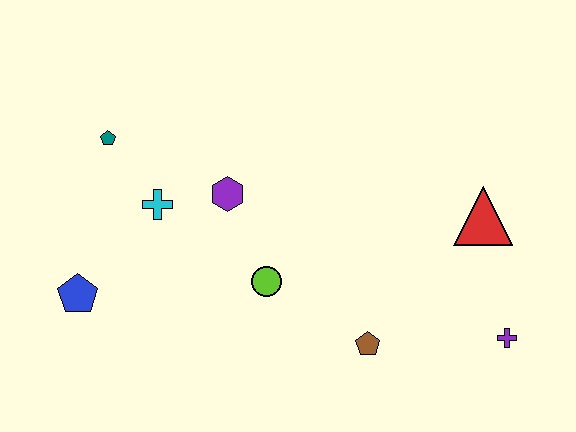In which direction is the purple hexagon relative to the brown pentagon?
The purple hexagon is above the brown pentagon.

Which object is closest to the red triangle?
The purple cross is closest to the red triangle.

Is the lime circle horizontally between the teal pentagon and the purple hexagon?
No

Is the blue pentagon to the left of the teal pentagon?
Yes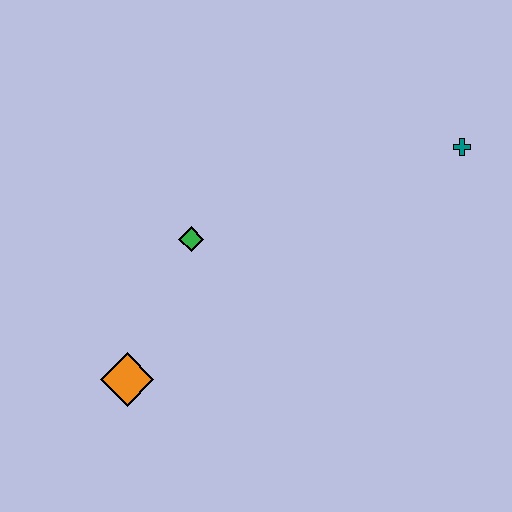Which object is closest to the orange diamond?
The green diamond is closest to the orange diamond.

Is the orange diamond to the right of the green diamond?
No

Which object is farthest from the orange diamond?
The teal cross is farthest from the orange diamond.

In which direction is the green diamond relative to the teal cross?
The green diamond is to the left of the teal cross.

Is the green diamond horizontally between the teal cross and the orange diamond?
Yes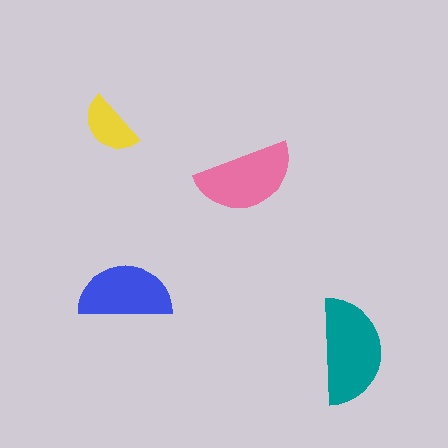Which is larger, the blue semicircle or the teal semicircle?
The teal one.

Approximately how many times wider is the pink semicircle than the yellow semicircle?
About 1.5 times wider.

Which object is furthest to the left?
The yellow semicircle is leftmost.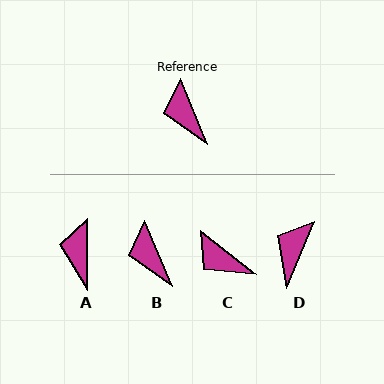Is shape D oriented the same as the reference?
No, it is off by about 45 degrees.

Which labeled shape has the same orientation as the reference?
B.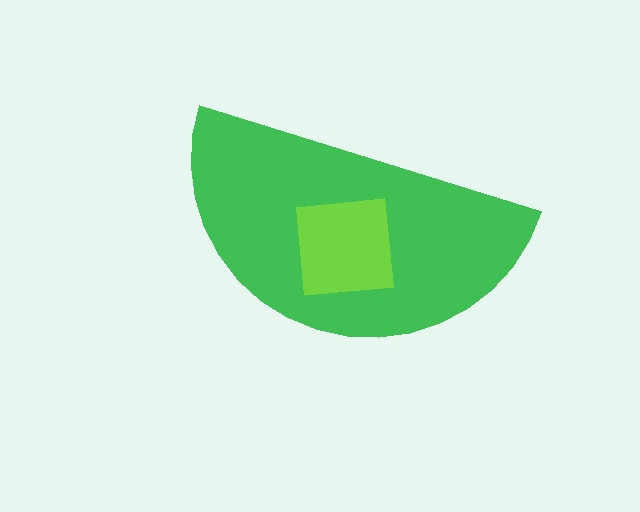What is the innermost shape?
The lime square.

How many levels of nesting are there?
2.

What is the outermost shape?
The green semicircle.